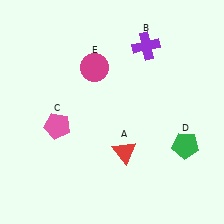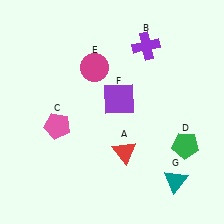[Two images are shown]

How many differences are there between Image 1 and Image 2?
There are 2 differences between the two images.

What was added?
A purple square (F), a teal triangle (G) were added in Image 2.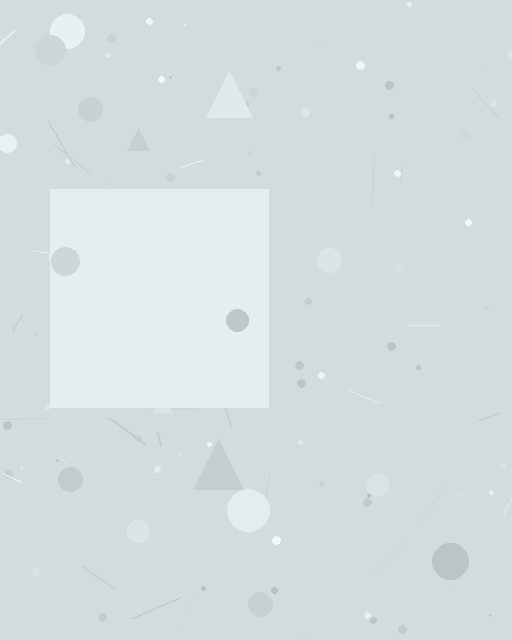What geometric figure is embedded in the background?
A square is embedded in the background.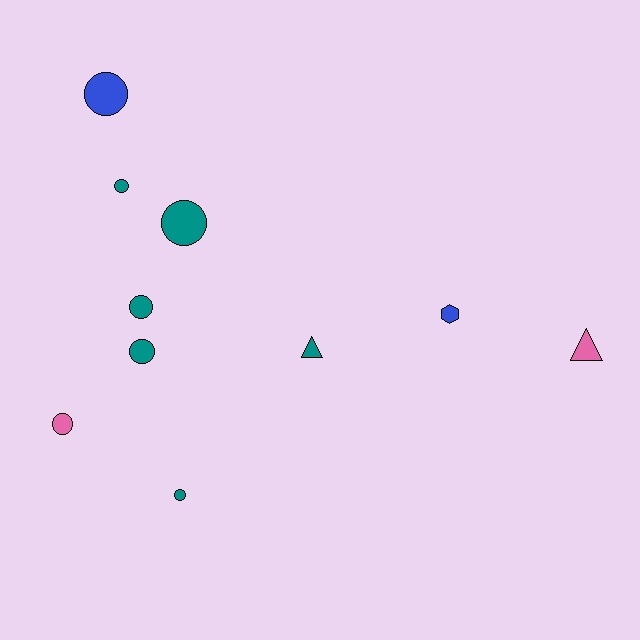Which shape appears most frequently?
Circle, with 7 objects.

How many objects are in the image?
There are 10 objects.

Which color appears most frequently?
Teal, with 6 objects.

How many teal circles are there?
There are 5 teal circles.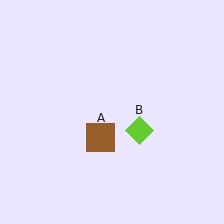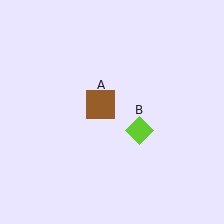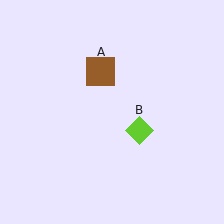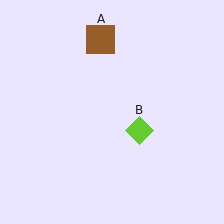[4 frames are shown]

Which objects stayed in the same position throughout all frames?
Lime diamond (object B) remained stationary.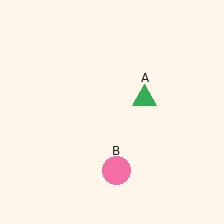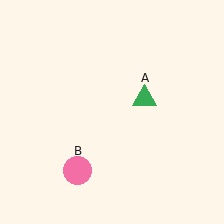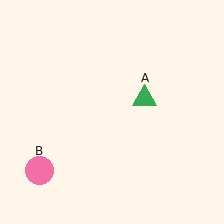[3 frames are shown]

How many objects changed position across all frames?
1 object changed position: pink circle (object B).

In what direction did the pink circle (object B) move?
The pink circle (object B) moved left.